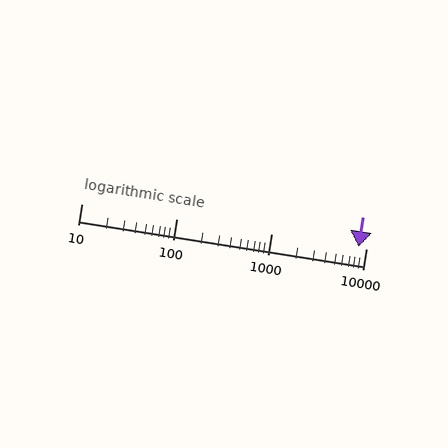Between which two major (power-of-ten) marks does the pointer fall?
The pointer is between 1000 and 10000.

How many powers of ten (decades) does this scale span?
The scale spans 3 decades, from 10 to 10000.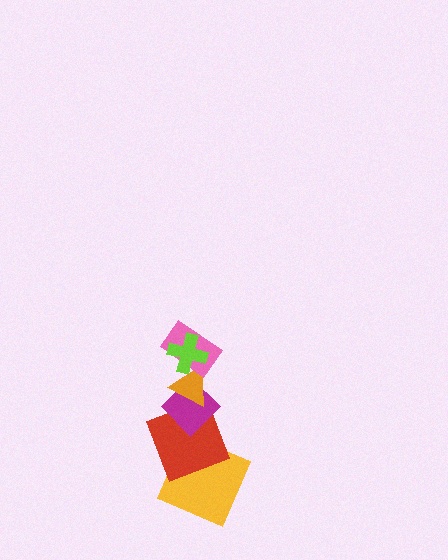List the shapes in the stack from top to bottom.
From top to bottom: the lime cross, the pink rectangle, the orange triangle, the magenta diamond, the red square, the yellow square.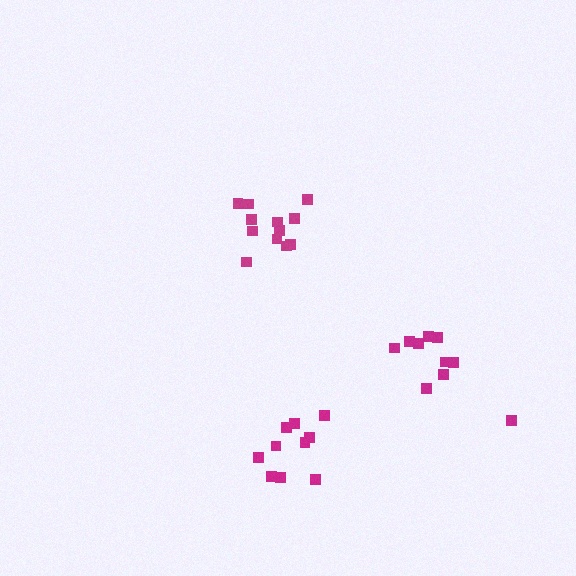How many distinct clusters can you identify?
There are 3 distinct clusters.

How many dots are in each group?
Group 1: 10 dots, Group 2: 12 dots, Group 3: 10 dots (32 total).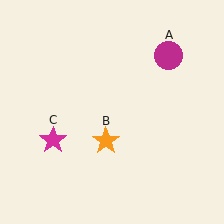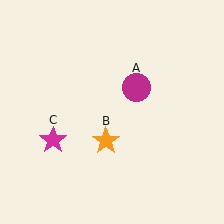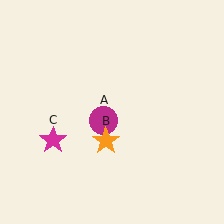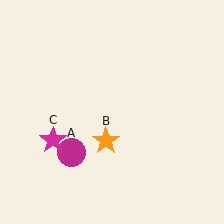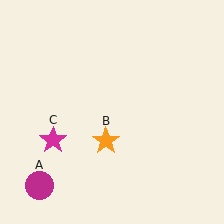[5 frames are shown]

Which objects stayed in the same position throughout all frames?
Orange star (object B) and magenta star (object C) remained stationary.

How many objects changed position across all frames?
1 object changed position: magenta circle (object A).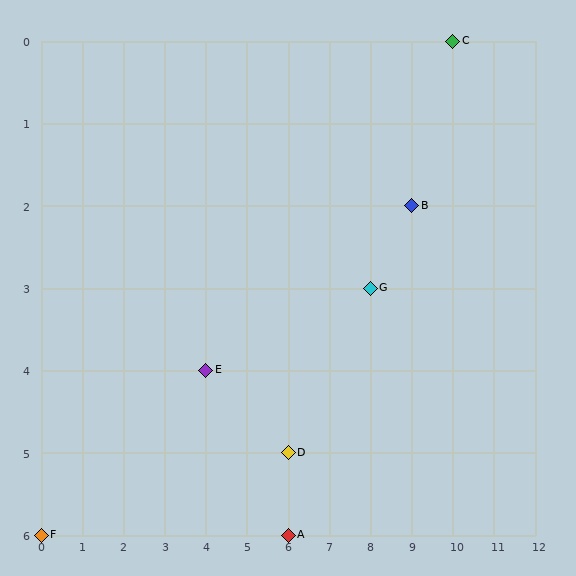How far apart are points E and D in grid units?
Points E and D are 2 columns and 1 row apart (about 2.2 grid units diagonally).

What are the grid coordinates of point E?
Point E is at grid coordinates (4, 4).